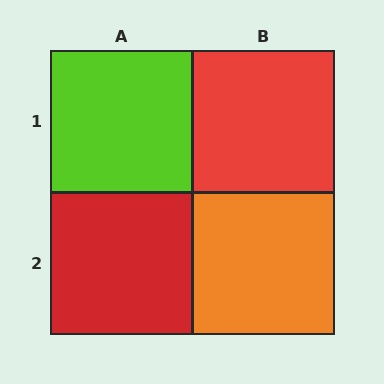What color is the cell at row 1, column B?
Red.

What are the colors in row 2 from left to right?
Red, orange.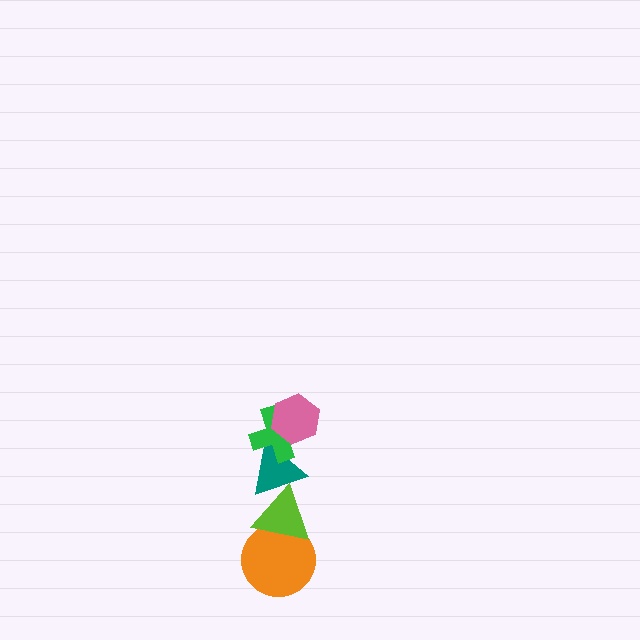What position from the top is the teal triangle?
The teal triangle is 3rd from the top.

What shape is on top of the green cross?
The pink hexagon is on top of the green cross.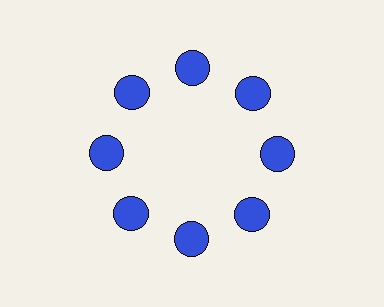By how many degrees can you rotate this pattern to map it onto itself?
The pattern maps onto itself every 45 degrees of rotation.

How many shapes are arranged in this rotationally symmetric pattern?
There are 8 shapes, arranged in 8 groups of 1.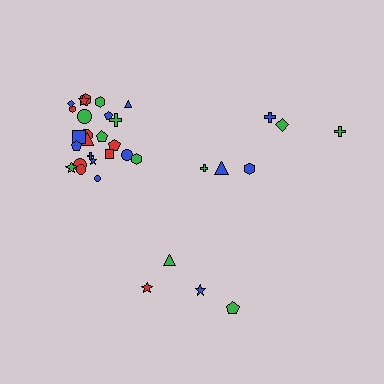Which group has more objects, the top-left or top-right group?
The top-left group.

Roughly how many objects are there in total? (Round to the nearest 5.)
Roughly 35 objects in total.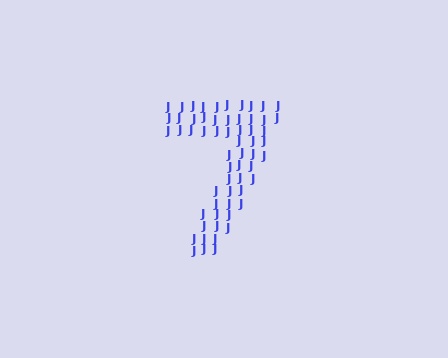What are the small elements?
The small elements are letter J's.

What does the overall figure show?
The overall figure shows the digit 7.